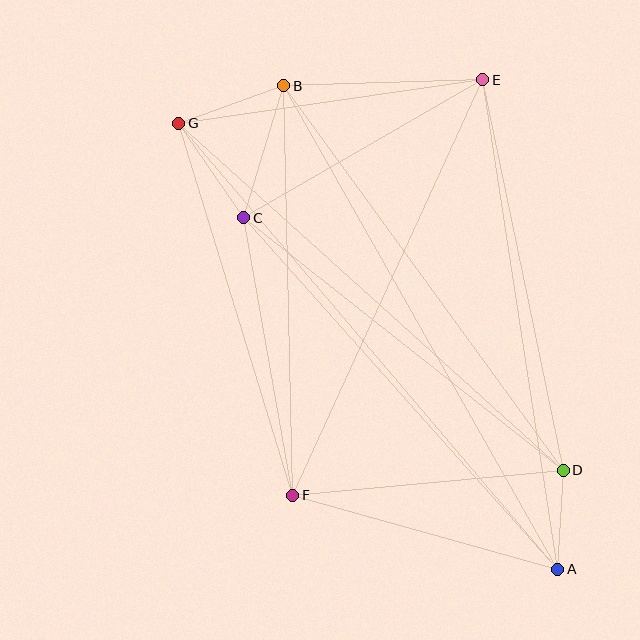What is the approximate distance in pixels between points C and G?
The distance between C and G is approximately 115 pixels.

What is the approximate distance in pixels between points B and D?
The distance between B and D is approximately 475 pixels.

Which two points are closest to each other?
Points A and D are closest to each other.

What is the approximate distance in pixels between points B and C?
The distance between B and C is approximately 138 pixels.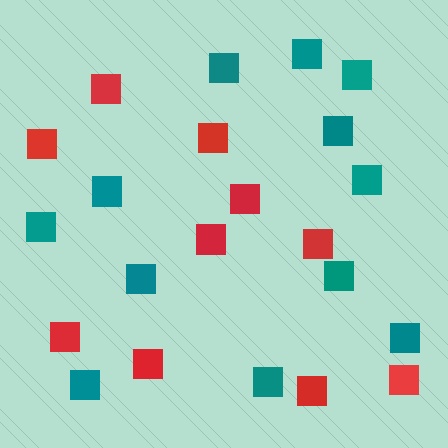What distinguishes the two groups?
There are 2 groups: one group of red squares (10) and one group of teal squares (12).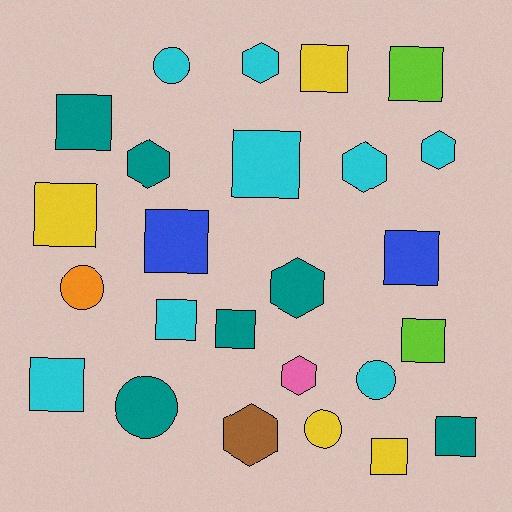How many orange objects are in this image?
There is 1 orange object.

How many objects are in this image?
There are 25 objects.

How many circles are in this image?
There are 5 circles.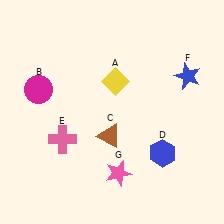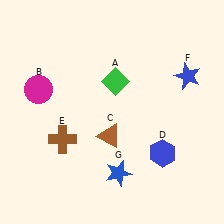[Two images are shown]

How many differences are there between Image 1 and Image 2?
There are 3 differences between the two images.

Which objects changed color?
A changed from yellow to green. E changed from pink to brown. G changed from pink to blue.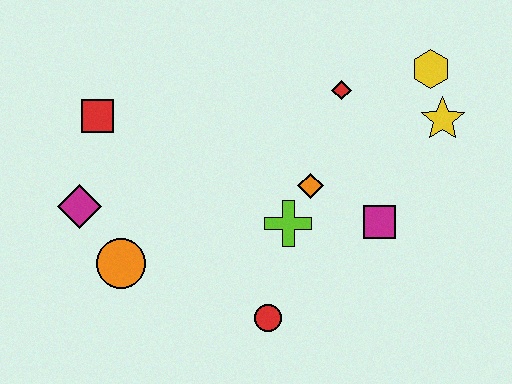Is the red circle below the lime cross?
Yes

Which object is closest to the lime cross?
The orange diamond is closest to the lime cross.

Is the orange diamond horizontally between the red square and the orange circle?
No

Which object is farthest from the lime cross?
The red square is farthest from the lime cross.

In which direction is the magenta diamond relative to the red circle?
The magenta diamond is to the left of the red circle.